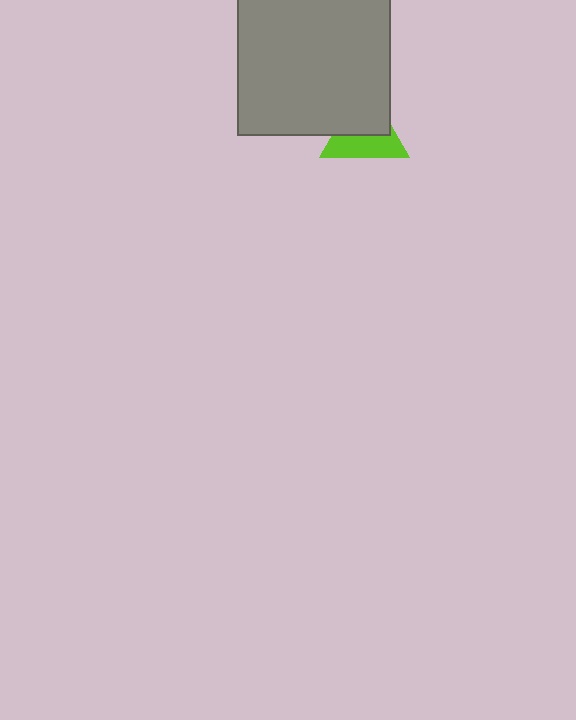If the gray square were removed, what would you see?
You would see the complete lime triangle.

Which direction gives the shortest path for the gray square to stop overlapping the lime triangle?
Moving toward the upper-left gives the shortest separation.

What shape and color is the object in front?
The object in front is a gray square.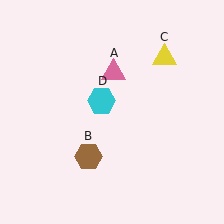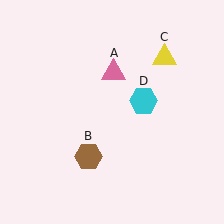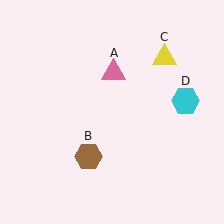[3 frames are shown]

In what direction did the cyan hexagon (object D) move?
The cyan hexagon (object D) moved right.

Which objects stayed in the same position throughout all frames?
Pink triangle (object A) and brown hexagon (object B) and yellow triangle (object C) remained stationary.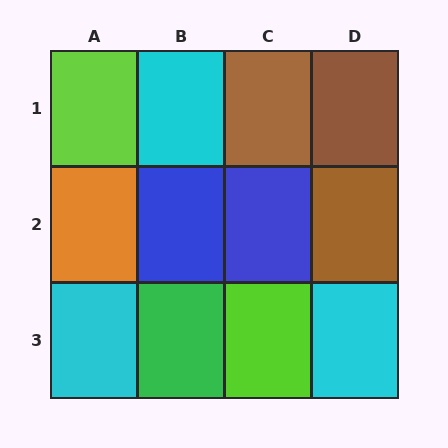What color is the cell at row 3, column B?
Green.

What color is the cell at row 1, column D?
Brown.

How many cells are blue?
2 cells are blue.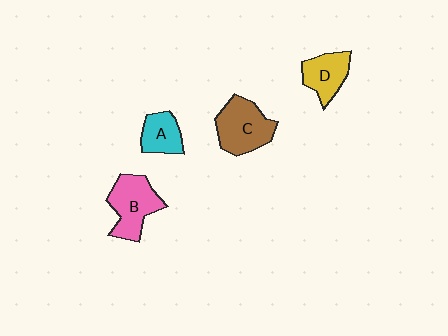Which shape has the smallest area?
Shape A (cyan).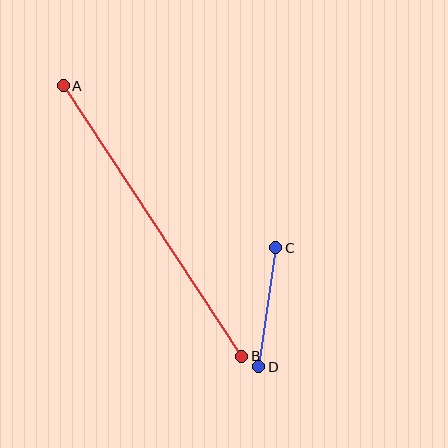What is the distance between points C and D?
The distance is approximately 120 pixels.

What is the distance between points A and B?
The distance is approximately 324 pixels.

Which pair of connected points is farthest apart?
Points A and B are farthest apart.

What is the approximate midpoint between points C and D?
The midpoint is at approximately (267, 307) pixels.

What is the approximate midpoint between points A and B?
The midpoint is at approximately (153, 221) pixels.